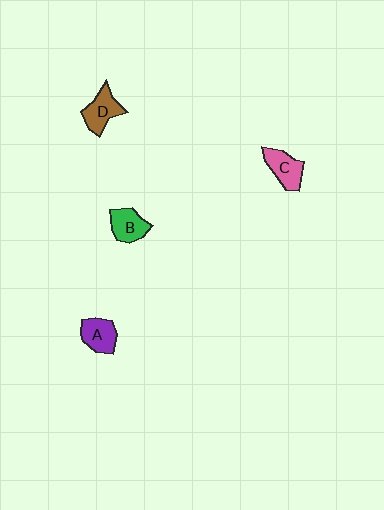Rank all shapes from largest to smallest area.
From largest to smallest: D (brown), C (pink), A (purple), B (green).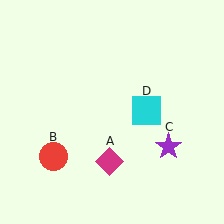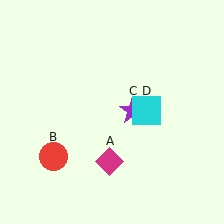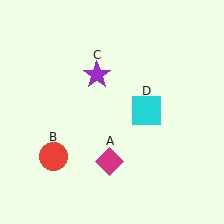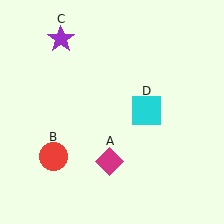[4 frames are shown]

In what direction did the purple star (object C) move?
The purple star (object C) moved up and to the left.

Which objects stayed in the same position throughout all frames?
Magenta diamond (object A) and red circle (object B) and cyan square (object D) remained stationary.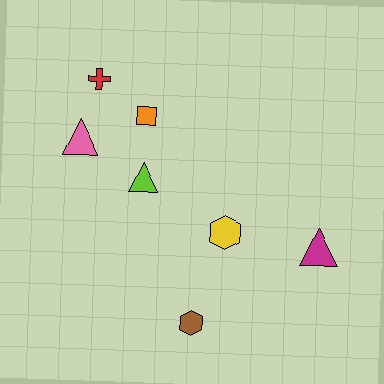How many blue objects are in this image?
There are no blue objects.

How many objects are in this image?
There are 7 objects.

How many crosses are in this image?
There is 1 cross.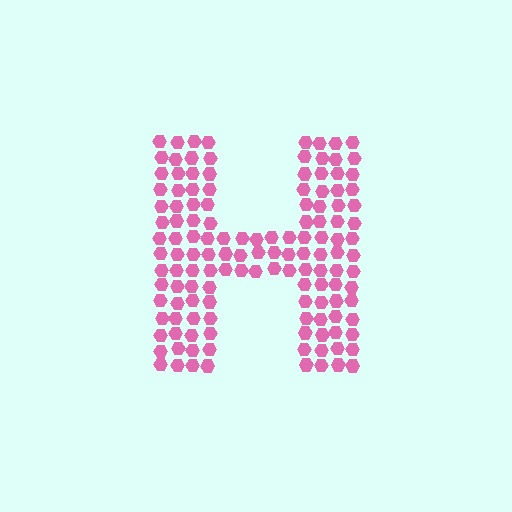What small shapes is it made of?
It is made of small hexagons.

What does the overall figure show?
The overall figure shows the letter H.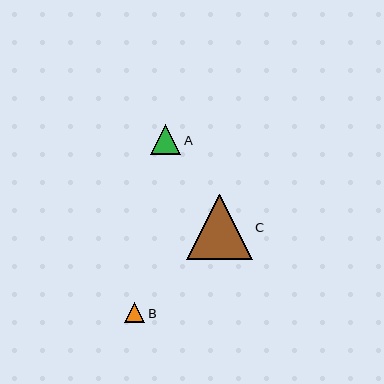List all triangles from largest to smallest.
From largest to smallest: C, A, B.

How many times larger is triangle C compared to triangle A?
Triangle C is approximately 2.2 times the size of triangle A.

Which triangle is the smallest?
Triangle B is the smallest with a size of approximately 21 pixels.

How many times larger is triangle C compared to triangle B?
Triangle C is approximately 3.2 times the size of triangle B.